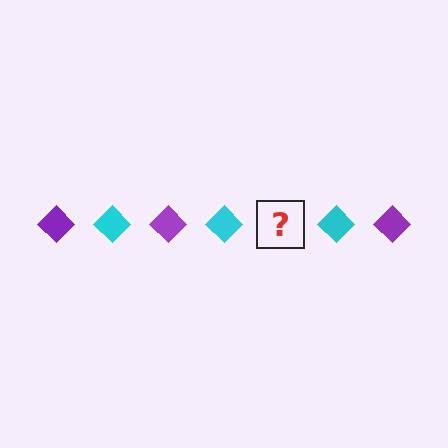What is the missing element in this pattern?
The missing element is a purple diamond.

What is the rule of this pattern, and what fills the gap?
The rule is that the pattern cycles through purple, cyan diamonds. The gap should be filled with a purple diamond.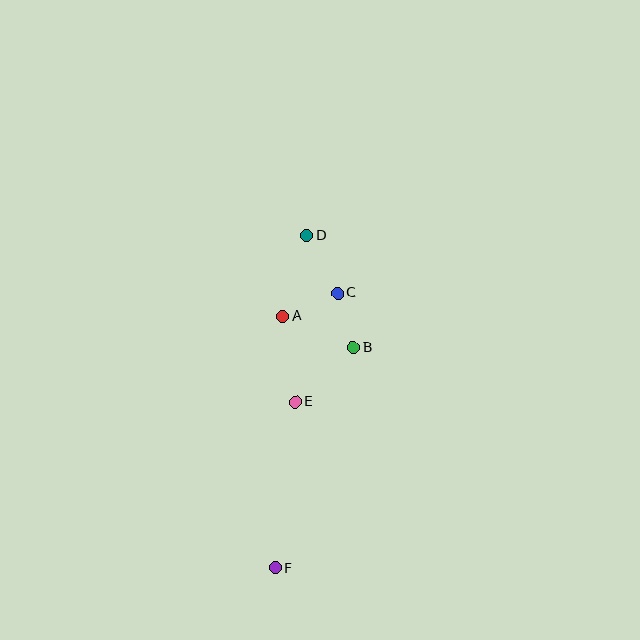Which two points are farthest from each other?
Points D and F are farthest from each other.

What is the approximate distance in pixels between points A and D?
The distance between A and D is approximately 84 pixels.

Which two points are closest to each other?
Points B and C are closest to each other.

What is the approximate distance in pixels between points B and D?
The distance between B and D is approximately 121 pixels.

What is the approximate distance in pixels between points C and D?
The distance between C and D is approximately 65 pixels.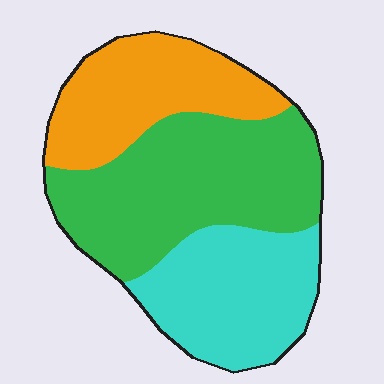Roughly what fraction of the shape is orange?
Orange covers around 25% of the shape.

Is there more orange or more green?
Green.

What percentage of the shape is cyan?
Cyan covers around 30% of the shape.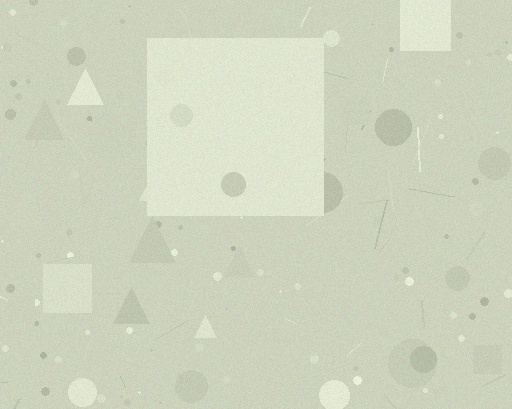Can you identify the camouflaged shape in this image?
The camouflaged shape is a square.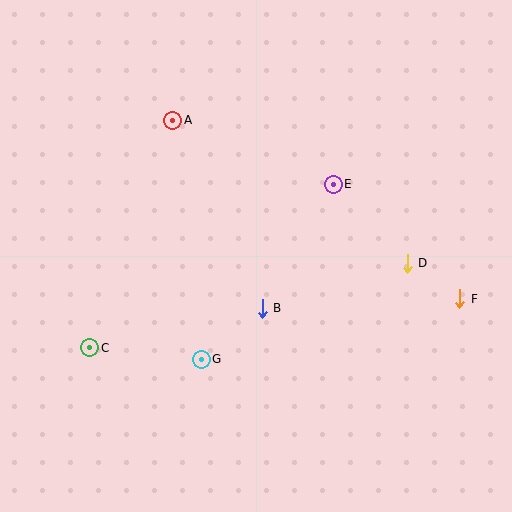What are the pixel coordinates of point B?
Point B is at (262, 308).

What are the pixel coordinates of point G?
Point G is at (201, 359).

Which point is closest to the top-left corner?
Point A is closest to the top-left corner.